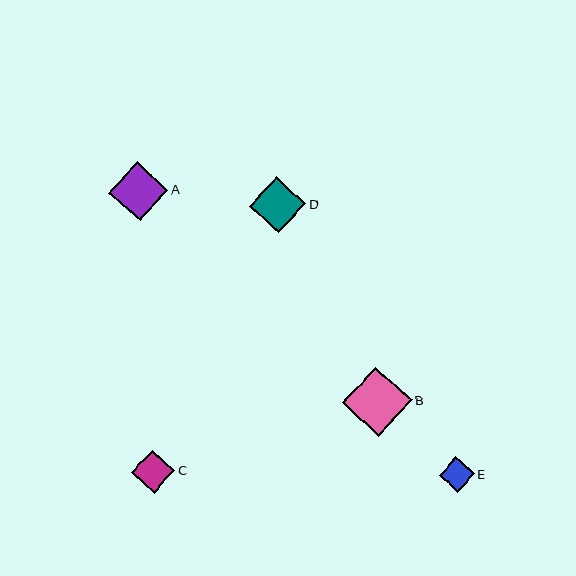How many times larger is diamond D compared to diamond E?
Diamond D is approximately 1.6 times the size of diamond E.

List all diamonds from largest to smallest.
From largest to smallest: B, A, D, C, E.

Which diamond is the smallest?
Diamond E is the smallest with a size of approximately 35 pixels.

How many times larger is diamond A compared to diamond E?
Diamond A is approximately 1.7 times the size of diamond E.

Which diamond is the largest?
Diamond B is the largest with a size of approximately 70 pixels.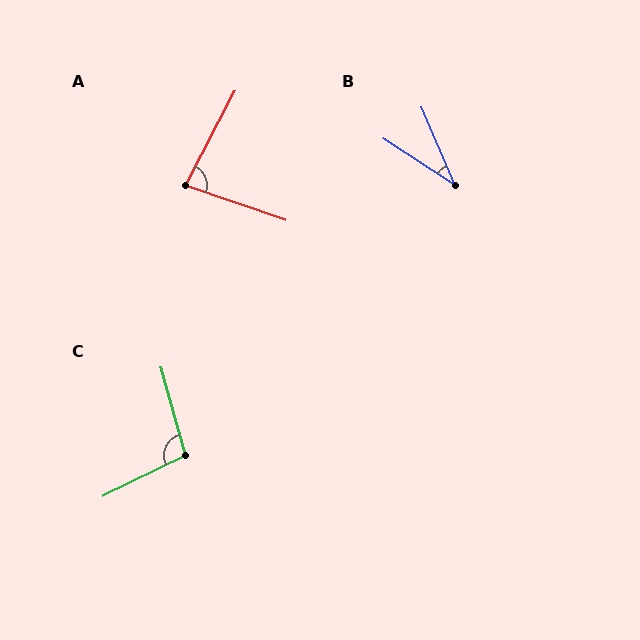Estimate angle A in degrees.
Approximately 82 degrees.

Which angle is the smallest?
B, at approximately 34 degrees.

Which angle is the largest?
C, at approximately 101 degrees.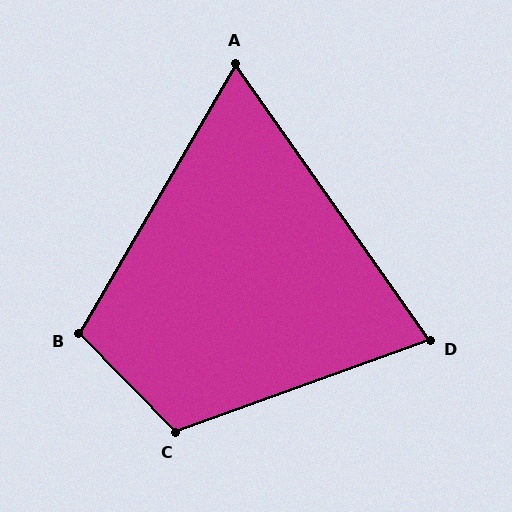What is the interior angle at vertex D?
Approximately 75 degrees (acute).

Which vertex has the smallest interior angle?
A, at approximately 65 degrees.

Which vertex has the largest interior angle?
C, at approximately 115 degrees.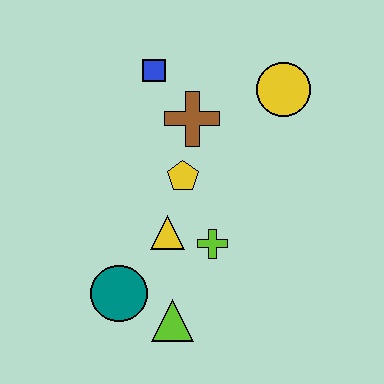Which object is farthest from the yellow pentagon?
The lime triangle is farthest from the yellow pentagon.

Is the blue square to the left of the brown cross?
Yes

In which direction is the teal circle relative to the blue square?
The teal circle is below the blue square.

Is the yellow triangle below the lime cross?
No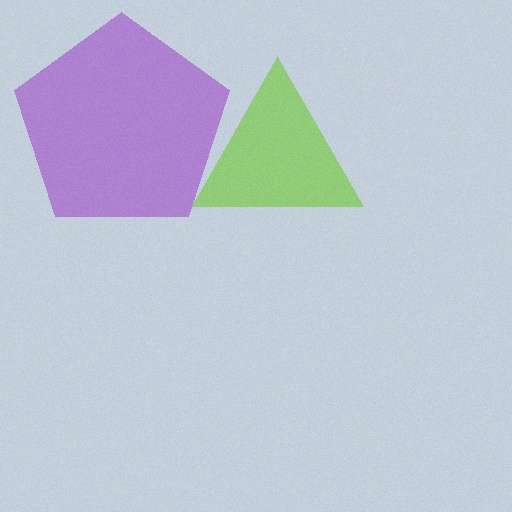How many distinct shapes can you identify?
There are 2 distinct shapes: a purple pentagon, a lime triangle.